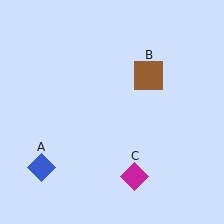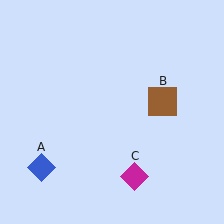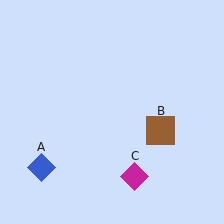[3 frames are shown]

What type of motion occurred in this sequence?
The brown square (object B) rotated clockwise around the center of the scene.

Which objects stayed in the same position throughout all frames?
Blue diamond (object A) and magenta diamond (object C) remained stationary.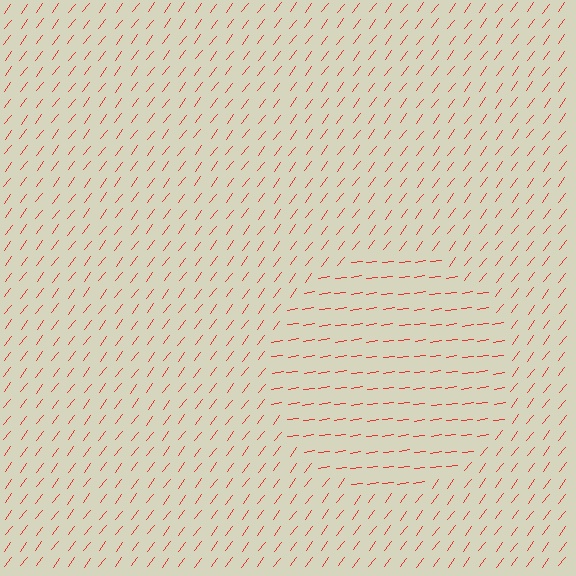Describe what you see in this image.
The image is filled with small red line segments. A circle region in the image has lines oriented differently from the surrounding lines, creating a visible texture boundary.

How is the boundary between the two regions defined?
The boundary is defined purely by a change in line orientation (approximately 45 degrees difference). All lines are the same color and thickness.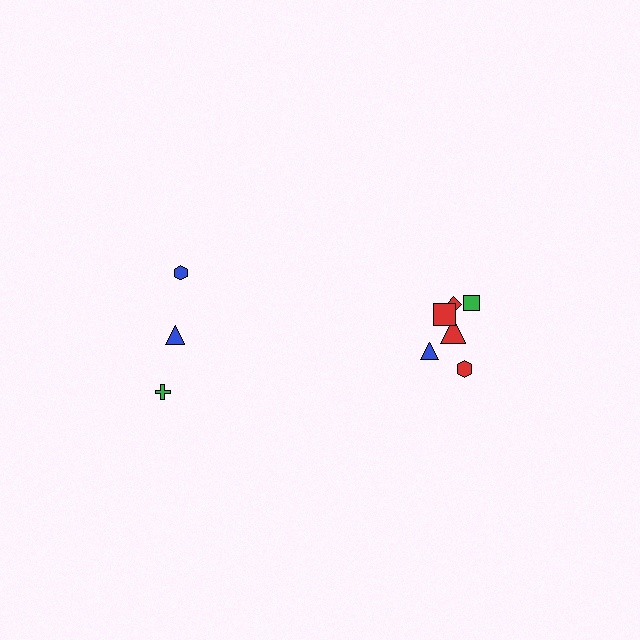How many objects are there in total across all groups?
There are 9 objects.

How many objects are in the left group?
There are 3 objects.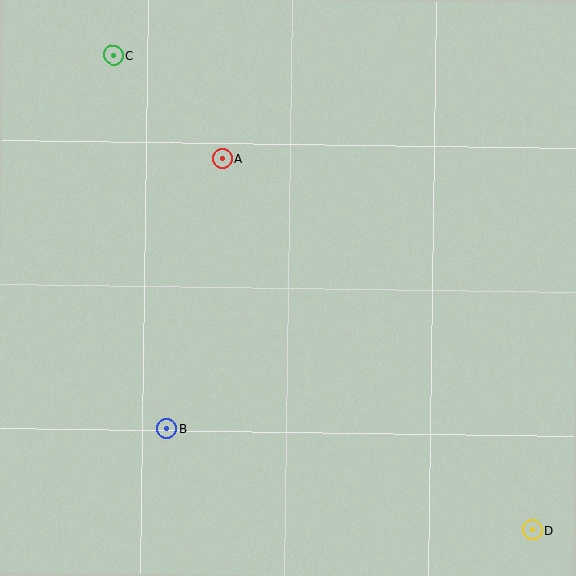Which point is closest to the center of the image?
Point A at (222, 159) is closest to the center.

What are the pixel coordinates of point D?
Point D is at (532, 530).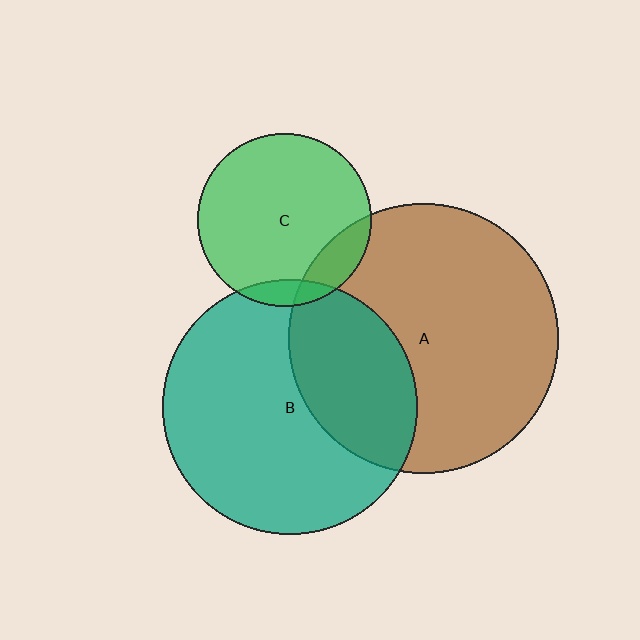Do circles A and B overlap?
Yes.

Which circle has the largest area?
Circle A (brown).